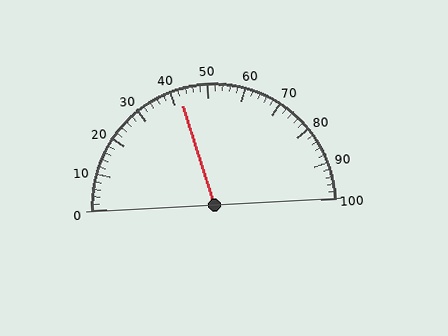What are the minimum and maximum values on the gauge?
The gauge ranges from 0 to 100.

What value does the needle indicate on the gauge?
The needle indicates approximately 42.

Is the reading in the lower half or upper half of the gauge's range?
The reading is in the lower half of the range (0 to 100).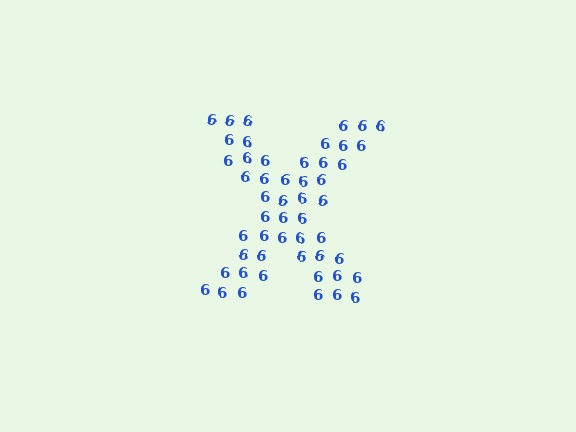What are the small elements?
The small elements are digit 6's.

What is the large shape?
The large shape is the letter X.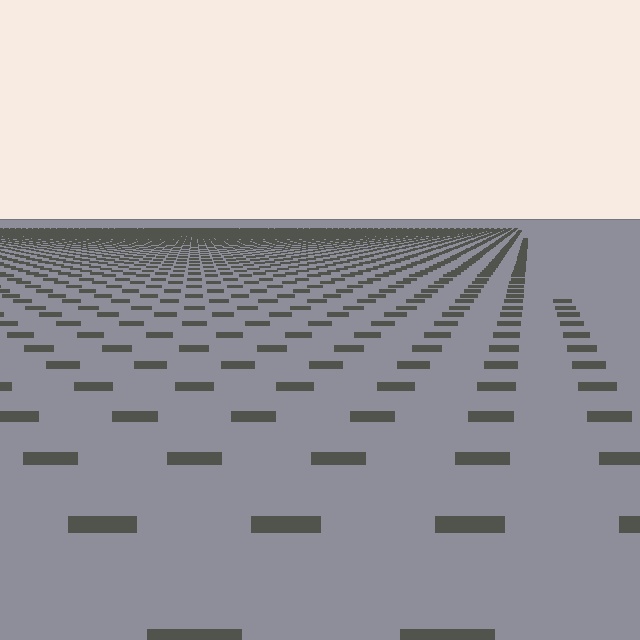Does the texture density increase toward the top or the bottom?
Density increases toward the top.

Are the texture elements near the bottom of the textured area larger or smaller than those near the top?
Larger. Near the bottom, elements are closer to the viewer and appear at a bigger on-screen size.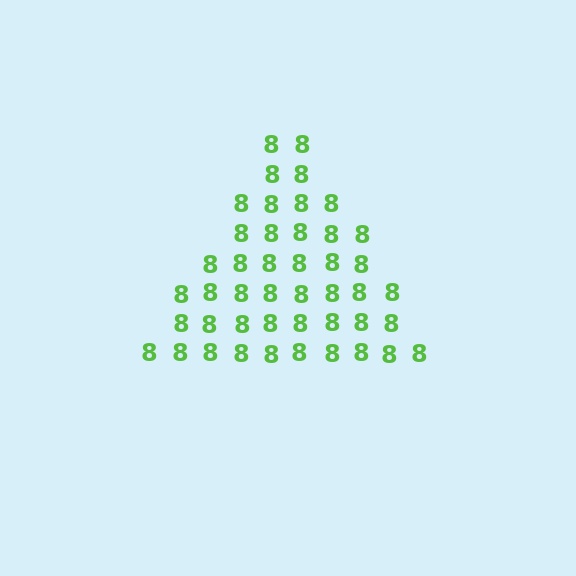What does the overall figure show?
The overall figure shows a triangle.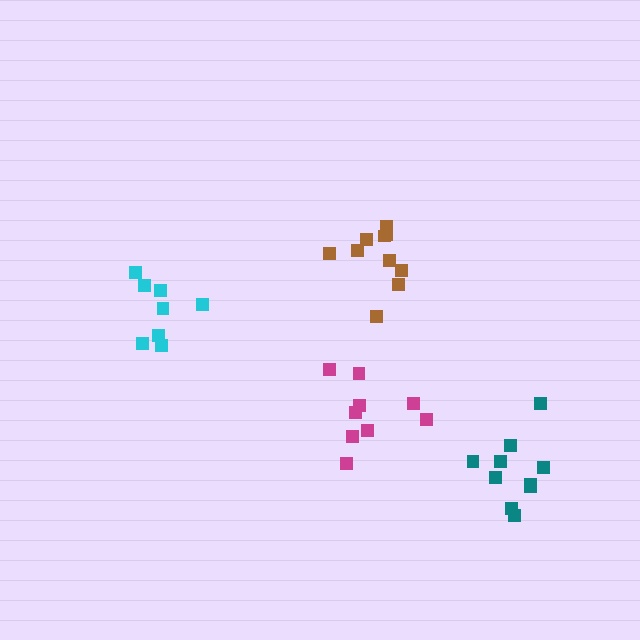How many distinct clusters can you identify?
There are 4 distinct clusters.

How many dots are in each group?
Group 1: 10 dots, Group 2: 9 dots, Group 3: 8 dots, Group 4: 10 dots (37 total).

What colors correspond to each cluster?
The clusters are colored: brown, magenta, cyan, teal.